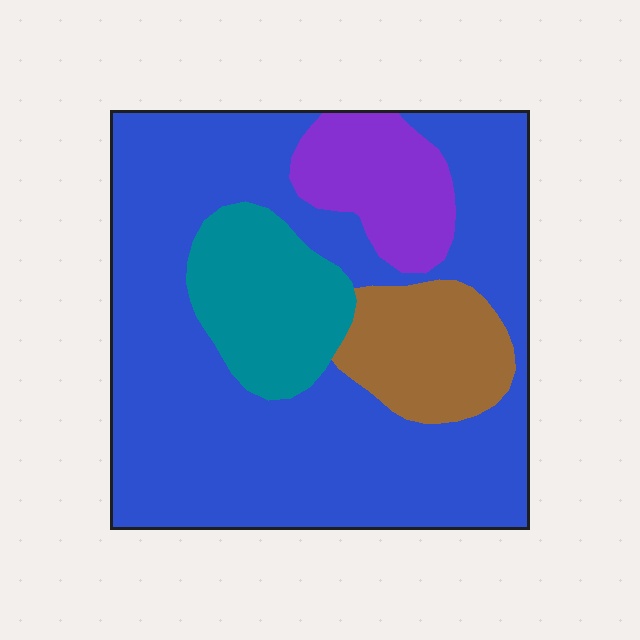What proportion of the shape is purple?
Purple covers 10% of the shape.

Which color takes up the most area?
Blue, at roughly 65%.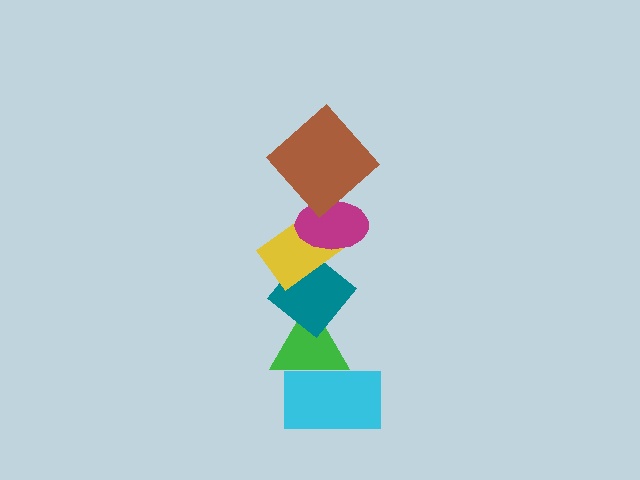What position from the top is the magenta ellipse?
The magenta ellipse is 2nd from the top.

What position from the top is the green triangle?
The green triangle is 5th from the top.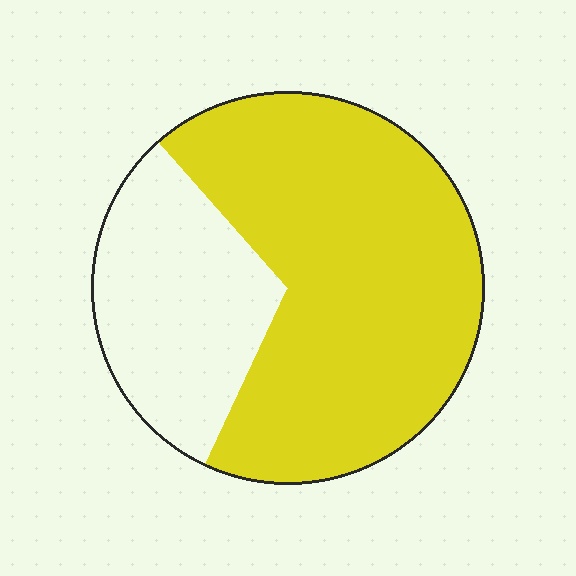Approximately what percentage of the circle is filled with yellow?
Approximately 70%.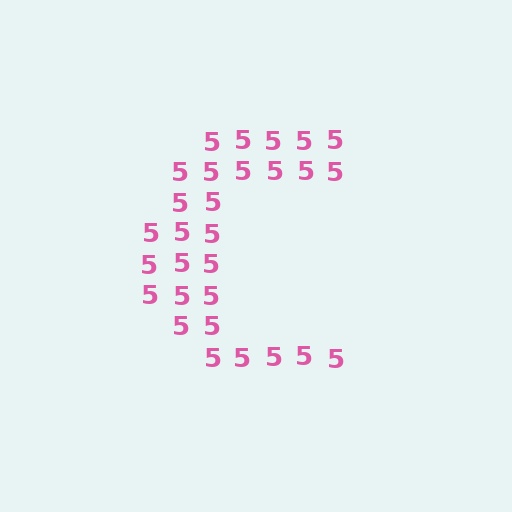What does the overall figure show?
The overall figure shows the letter C.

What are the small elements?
The small elements are digit 5's.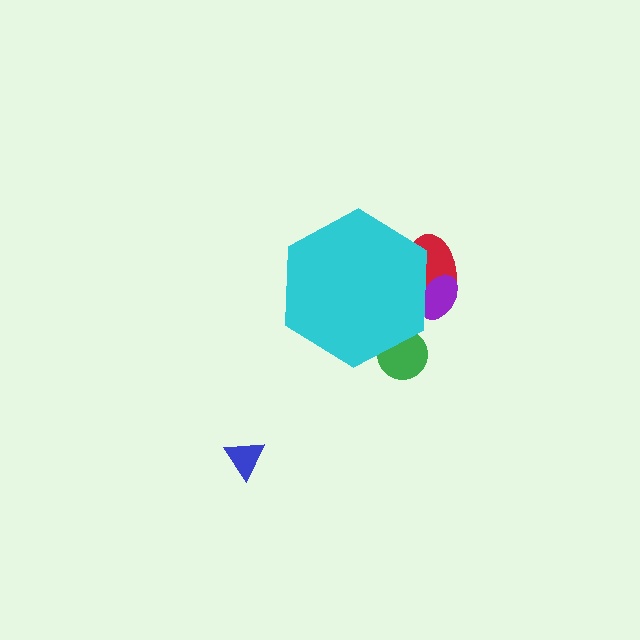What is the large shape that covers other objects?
A cyan hexagon.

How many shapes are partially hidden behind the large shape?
3 shapes are partially hidden.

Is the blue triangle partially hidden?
No, the blue triangle is fully visible.